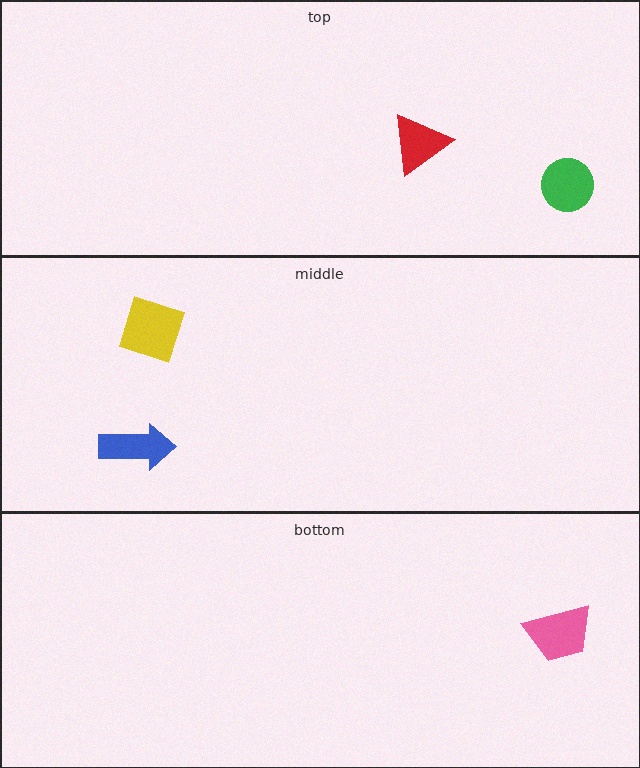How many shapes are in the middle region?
2.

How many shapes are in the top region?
2.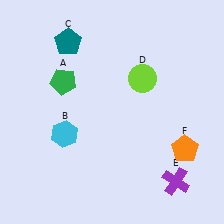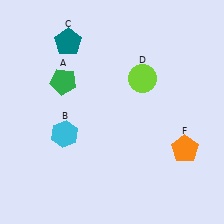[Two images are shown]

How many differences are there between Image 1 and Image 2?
There is 1 difference between the two images.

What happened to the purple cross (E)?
The purple cross (E) was removed in Image 2. It was in the bottom-right area of Image 1.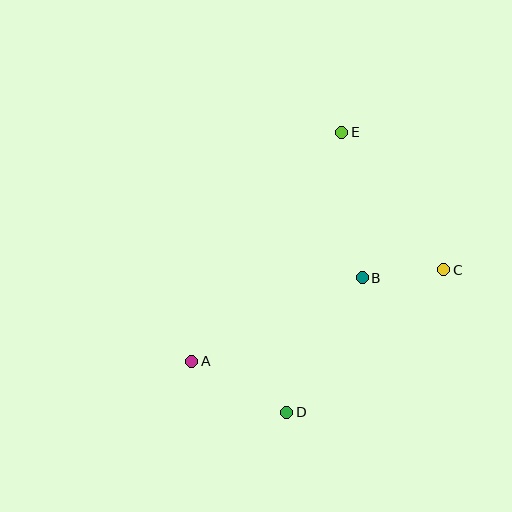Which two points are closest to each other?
Points B and C are closest to each other.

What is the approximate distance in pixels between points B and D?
The distance between B and D is approximately 154 pixels.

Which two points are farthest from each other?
Points D and E are farthest from each other.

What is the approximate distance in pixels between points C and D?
The distance between C and D is approximately 212 pixels.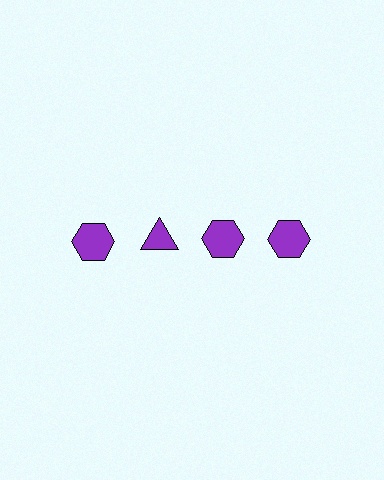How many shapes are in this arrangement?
There are 4 shapes arranged in a grid pattern.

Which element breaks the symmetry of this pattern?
The purple triangle in the top row, second from left column breaks the symmetry. All other shapes are purple hexagons.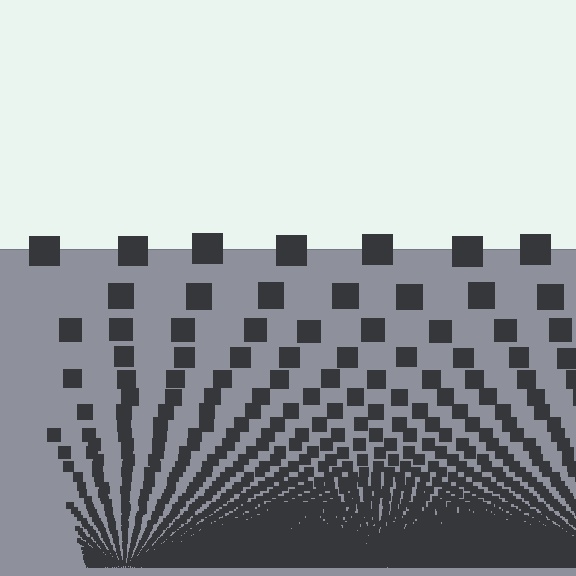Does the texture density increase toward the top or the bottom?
Density increases toward the bottom.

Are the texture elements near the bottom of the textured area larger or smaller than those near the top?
Smaller. The gradient is inverted — elements near the bottom are smaller and denser.